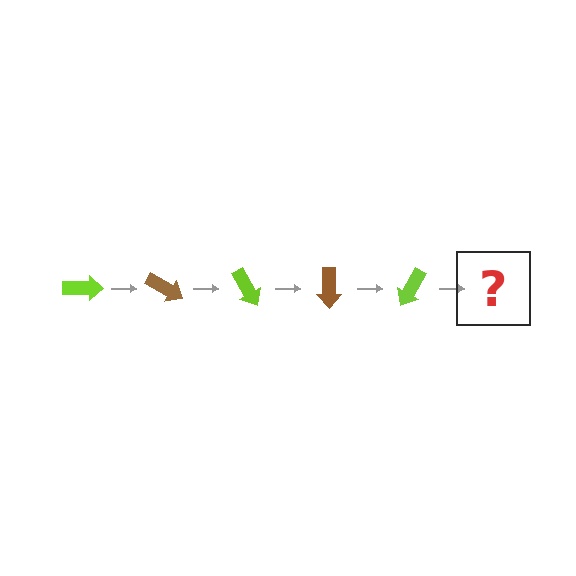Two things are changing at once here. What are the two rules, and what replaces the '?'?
The two rules are that it rotates 30 degrees each step and the color cycles through lime and brown. The '?' should be a brown arrow, rotated 150 degrees from the start.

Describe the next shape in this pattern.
It should be a brown arrow, rotated 150 degrees from the start.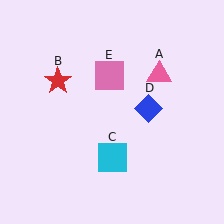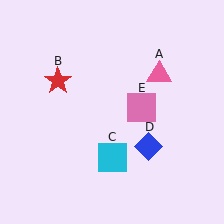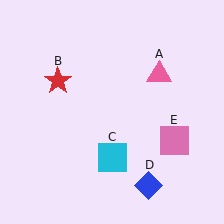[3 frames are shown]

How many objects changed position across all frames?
2 objects changed position: blue diamond (object D), pink square (object E).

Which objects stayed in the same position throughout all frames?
Pink triangle (object A) and red star (object B) and cyan square (object C) remained stationary.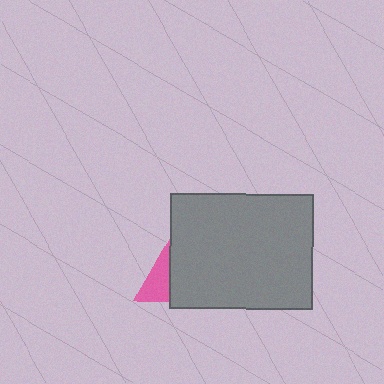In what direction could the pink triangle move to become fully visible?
The pink triangle could move left. That would shift it out from behind the gray rectangle entirely.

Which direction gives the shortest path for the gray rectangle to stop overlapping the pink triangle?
Moving right gives the shortest separation.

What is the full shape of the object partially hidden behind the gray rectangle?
The partially hidden object is a pink triangle.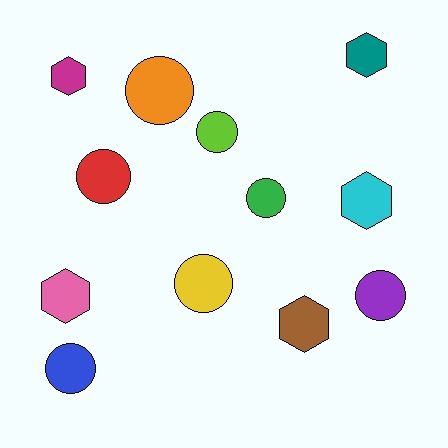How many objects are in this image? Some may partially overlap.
There are 12 objects.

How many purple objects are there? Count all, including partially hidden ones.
There is 1 purple object.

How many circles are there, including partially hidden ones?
There are 7 circles.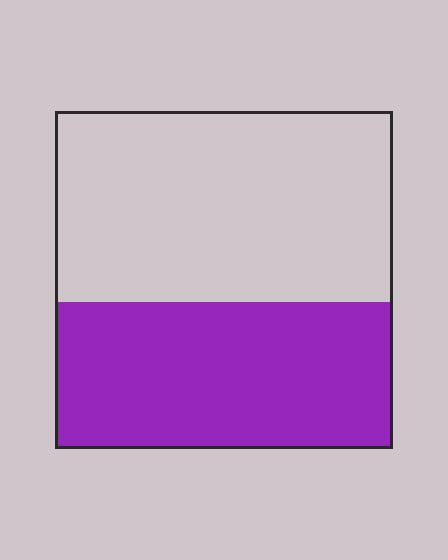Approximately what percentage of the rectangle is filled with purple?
Approximately 45%.